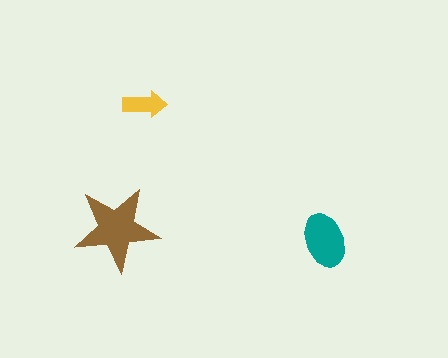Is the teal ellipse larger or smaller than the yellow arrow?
Larger.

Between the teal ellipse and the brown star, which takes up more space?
The brown star.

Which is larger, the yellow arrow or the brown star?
The brown star.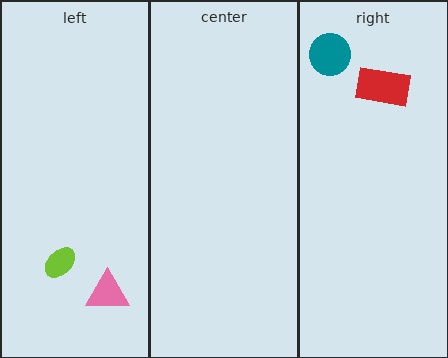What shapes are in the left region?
The lime ellipse, the pink triangle.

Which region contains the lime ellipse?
The left region.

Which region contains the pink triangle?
The left region.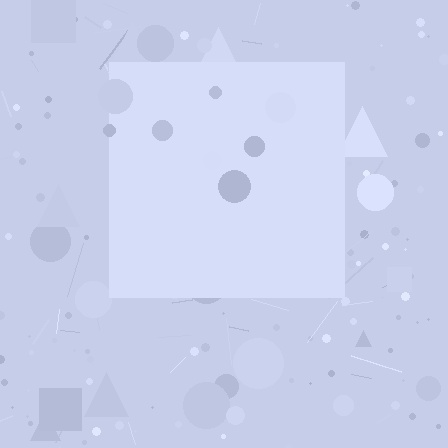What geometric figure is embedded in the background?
A square is embedded in the background.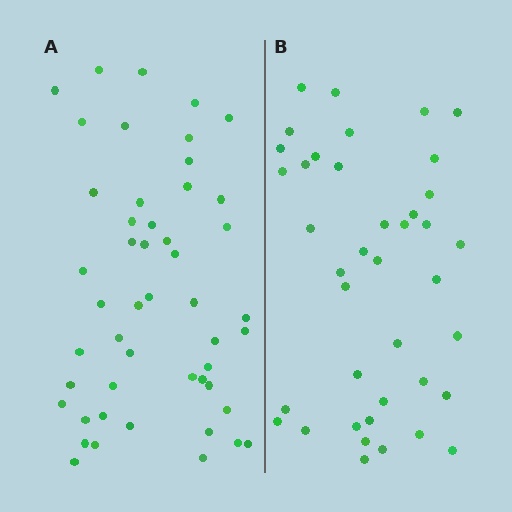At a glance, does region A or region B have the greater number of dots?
Region A (the left region) has more dots.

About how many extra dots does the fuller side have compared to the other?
Region A has roughly 8 or so more dots than region B.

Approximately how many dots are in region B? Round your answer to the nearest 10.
About 40 dots.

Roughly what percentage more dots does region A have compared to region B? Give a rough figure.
About 20% more.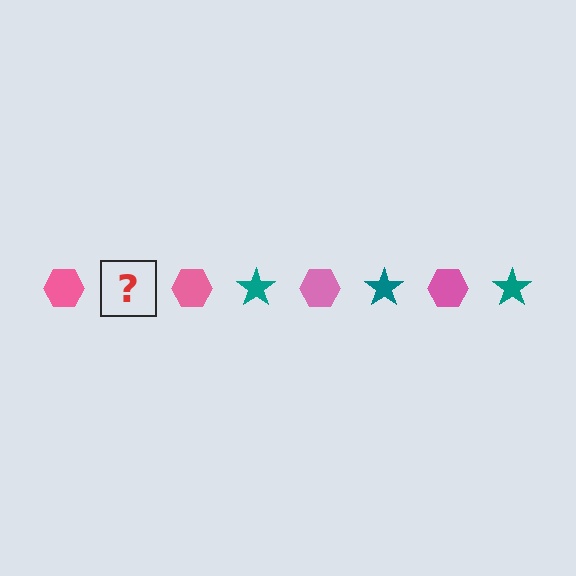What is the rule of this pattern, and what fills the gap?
The rule is that the pattern alternates between pink hexagon and teal star. The gap should be filled with a teal star.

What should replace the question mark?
The question mark should be replaced with a teal star.